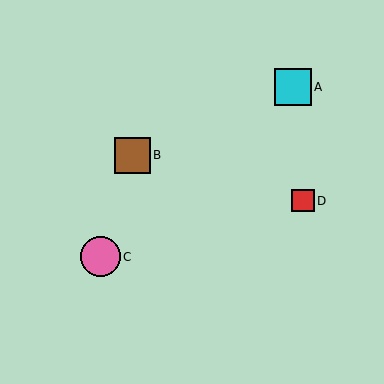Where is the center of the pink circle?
The center of the pink circle is at (100, 257).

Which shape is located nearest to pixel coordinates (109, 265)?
The pink circle (labeled C) at (100, 257) is nearest to that location.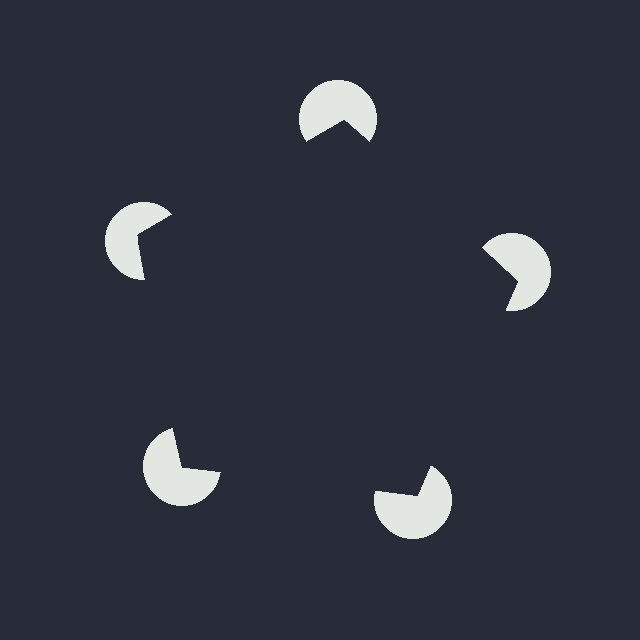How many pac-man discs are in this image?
There are 5 — one at each vertex of the illusory pentagon.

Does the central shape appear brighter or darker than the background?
It typically appears slightly darker than the background, even though no actual brightness change is drawn.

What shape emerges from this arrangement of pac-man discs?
An illusory pentagon — its edges are inferred from the aligned wedge cuts in the pac-man discs, not physically drawn.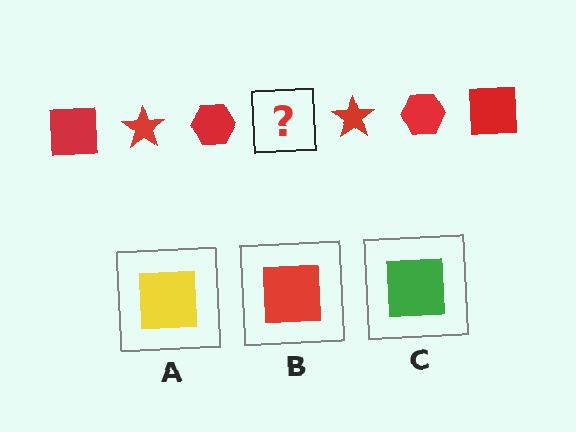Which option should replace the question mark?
Option B.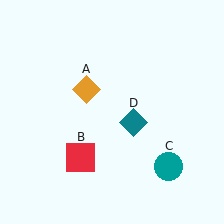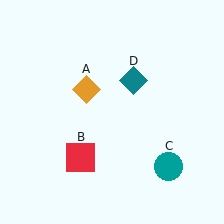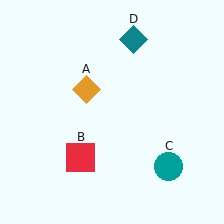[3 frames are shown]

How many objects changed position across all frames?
1 object changed position: teal diamond (object D).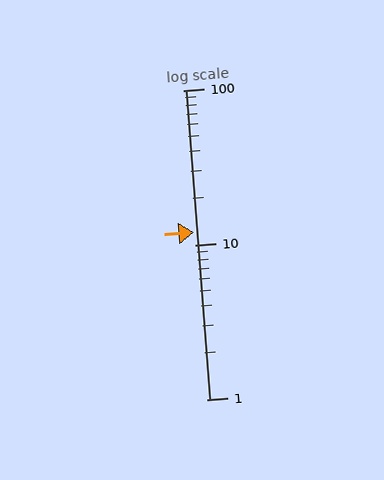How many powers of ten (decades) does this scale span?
The scale spans 2 decades, from 1 to 100.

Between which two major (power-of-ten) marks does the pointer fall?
The pointer is between 10 and 100.